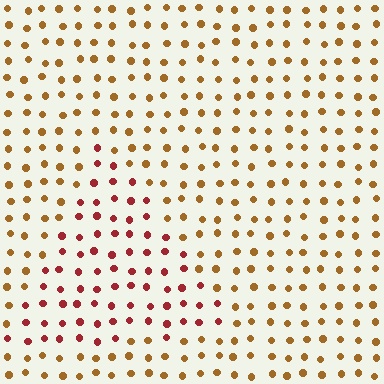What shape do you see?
I see a triangle.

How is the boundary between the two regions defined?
The boundary is defined purely by a slight shift in hue (about 39 degrees). Spacing, size, and orientation are identical on both sides.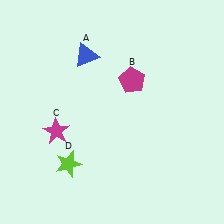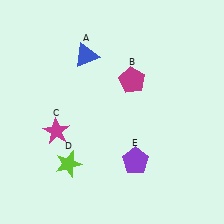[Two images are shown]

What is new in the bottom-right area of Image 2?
A purple pentagon (E) was added in the bottom-right area of Image 2.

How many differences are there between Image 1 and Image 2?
There is 1 difference between the two images.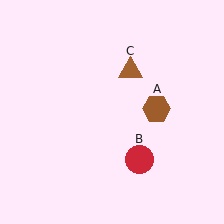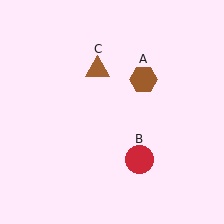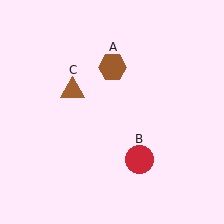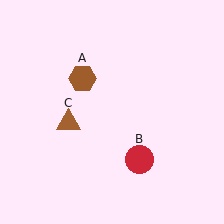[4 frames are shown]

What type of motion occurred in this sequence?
The brown hexagon (object A), brown triangle (object C) rotated counterclockwise around the center of the scene.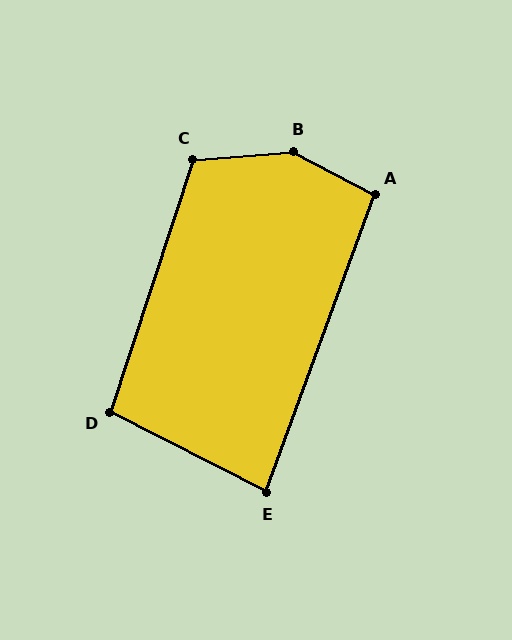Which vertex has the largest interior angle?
B, at approximately 147 degrees.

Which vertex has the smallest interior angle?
E, at approximately 83 degrees.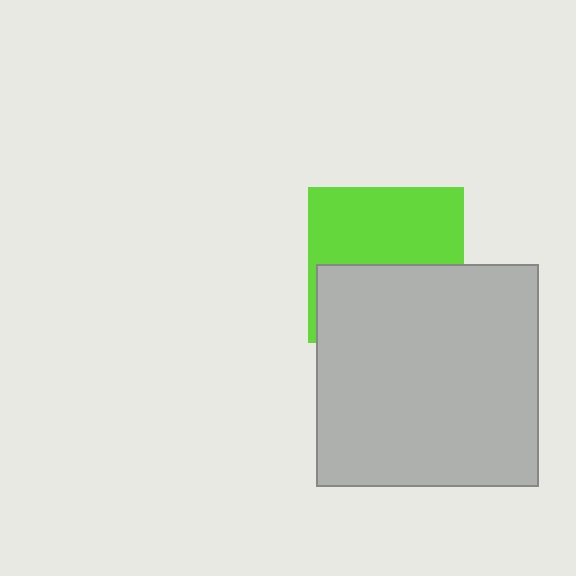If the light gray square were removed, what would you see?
You would see the complete lime square.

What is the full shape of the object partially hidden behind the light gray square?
The partially hidden object is a lime square.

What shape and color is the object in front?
The object in front is a light gray square.